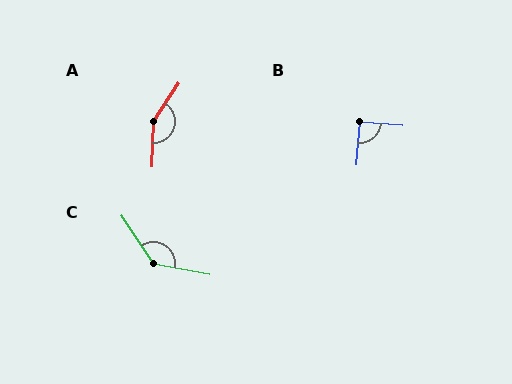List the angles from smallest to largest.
B (89°), C (135°), A (148°).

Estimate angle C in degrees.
Approximately 135 degrees.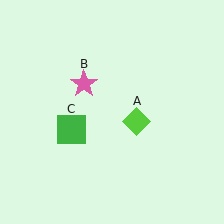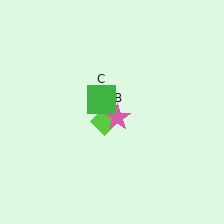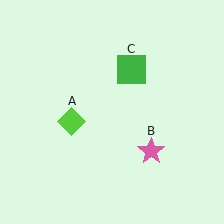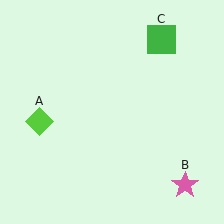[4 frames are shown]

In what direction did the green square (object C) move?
The green square (object C) moved up and to the right.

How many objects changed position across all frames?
3 objects changed position: lime diamond (object A), pink star (object B), green square (object C).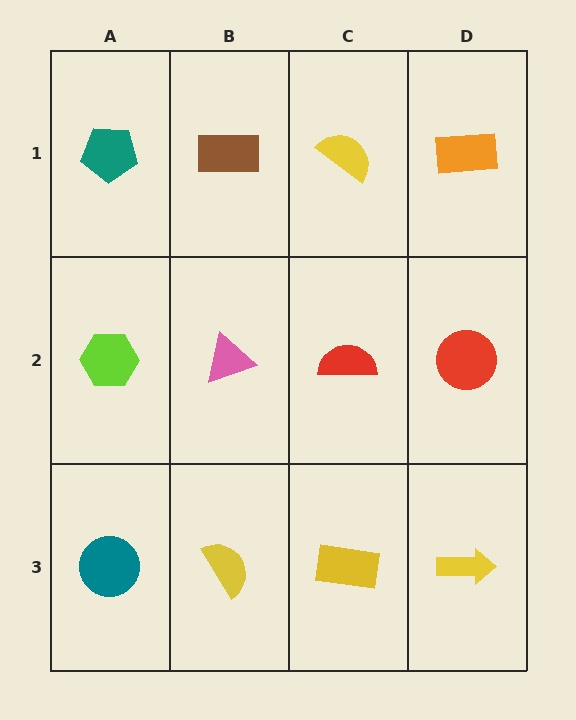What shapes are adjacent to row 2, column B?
A brown rectangle (row 1, column B), a yellow semicircle (row 3, column B), a lime hexagon (row 2, column A), a red semicircle (row 2, column C).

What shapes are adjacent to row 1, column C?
A red semicircle (row 2, column C), a brown rectangle (row 1, column B), an orange rectangle (row 1, column D).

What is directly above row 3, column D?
A red circle.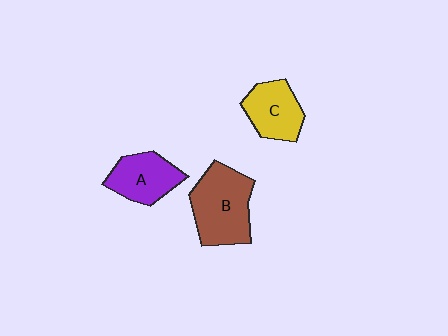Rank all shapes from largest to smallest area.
From largest to smallest: B (brown), A (purple), C (yellow).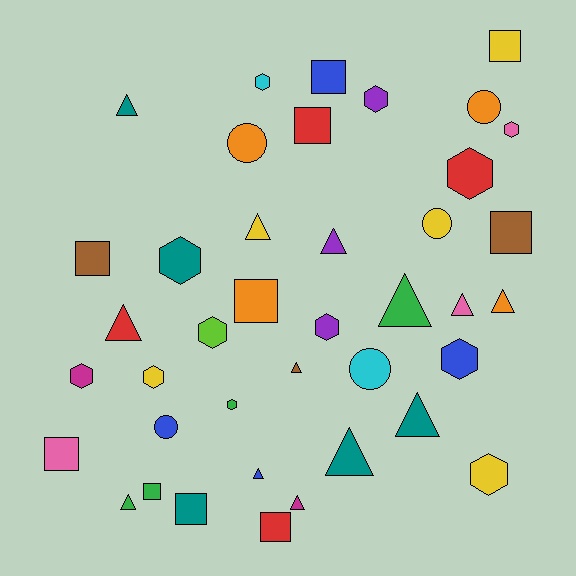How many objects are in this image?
There are 40 objects.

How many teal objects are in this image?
There are 5 teal objects.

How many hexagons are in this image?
There are 12 hexagons.